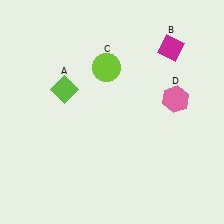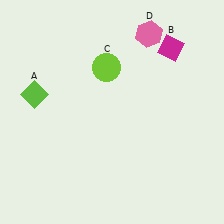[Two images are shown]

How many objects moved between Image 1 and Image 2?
2 objects moved between the two images.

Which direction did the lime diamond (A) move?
The lime diamond (A) moved left.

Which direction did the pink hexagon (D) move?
The pink hexagon (D) moved up.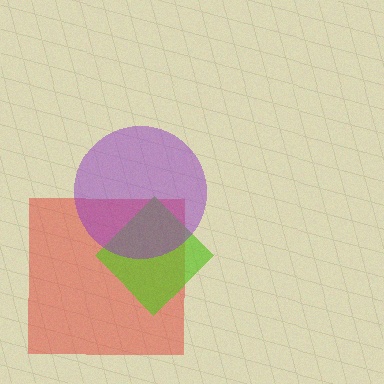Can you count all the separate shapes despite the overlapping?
Yes, there are 3 separate shapes.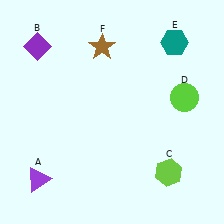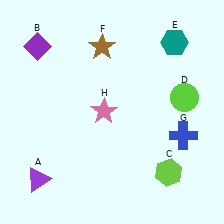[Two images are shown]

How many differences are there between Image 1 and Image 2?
There are 2 differences between the two images.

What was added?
A blue cross (G), a pink star (H) were added in Image 2.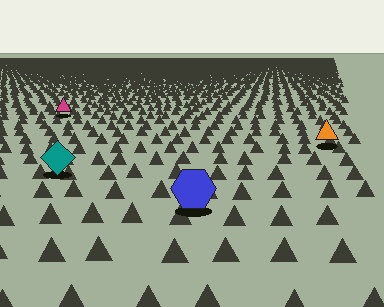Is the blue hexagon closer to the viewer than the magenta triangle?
Yes. The blue hexagon is closer — you can tell from the texture gradient: the ground texture is coarser near it.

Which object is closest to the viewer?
The blue hexagon is closest. The texture marks near it are larger and more spread out.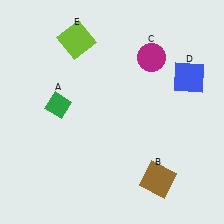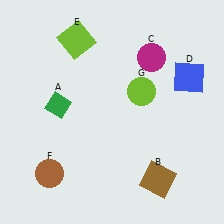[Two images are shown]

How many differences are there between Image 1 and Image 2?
There are 2 differences between the two images.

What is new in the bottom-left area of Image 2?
A brown circle (F) was added in the bottom-left area of Image 2.